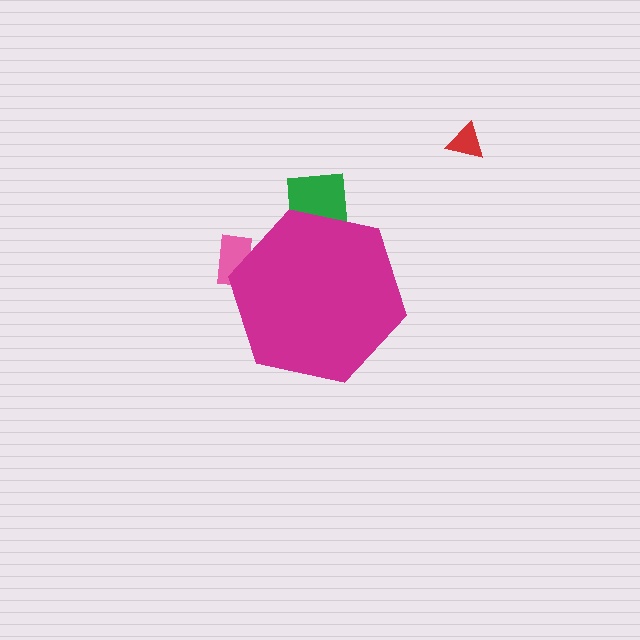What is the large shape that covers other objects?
A magenta hexagon.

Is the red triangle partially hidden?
No, the red triangle is fully visible.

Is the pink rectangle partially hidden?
Yes, the pink rectangle is partially hidden behind the magenta hexagon.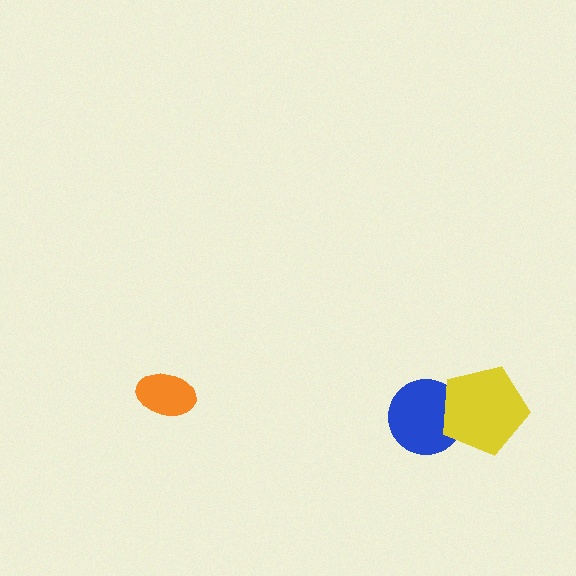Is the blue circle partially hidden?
Yes, it is partially covered by another shape.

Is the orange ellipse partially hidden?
No, no other shape covers it.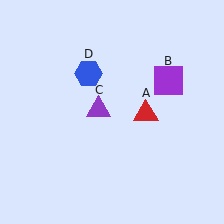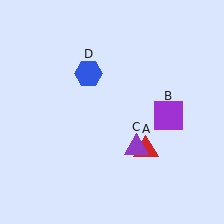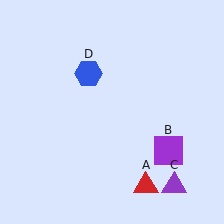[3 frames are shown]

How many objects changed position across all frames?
3 objects changed position: red triangle (object A), purple square (object B), purple triangle (object C).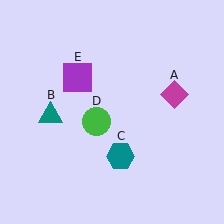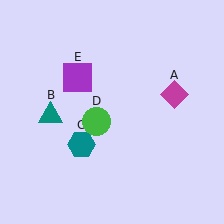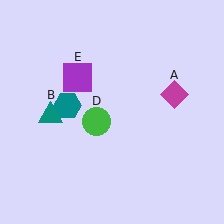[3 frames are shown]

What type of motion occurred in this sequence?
The teal hexagon (object C) rotated clockwise around the center of the scene.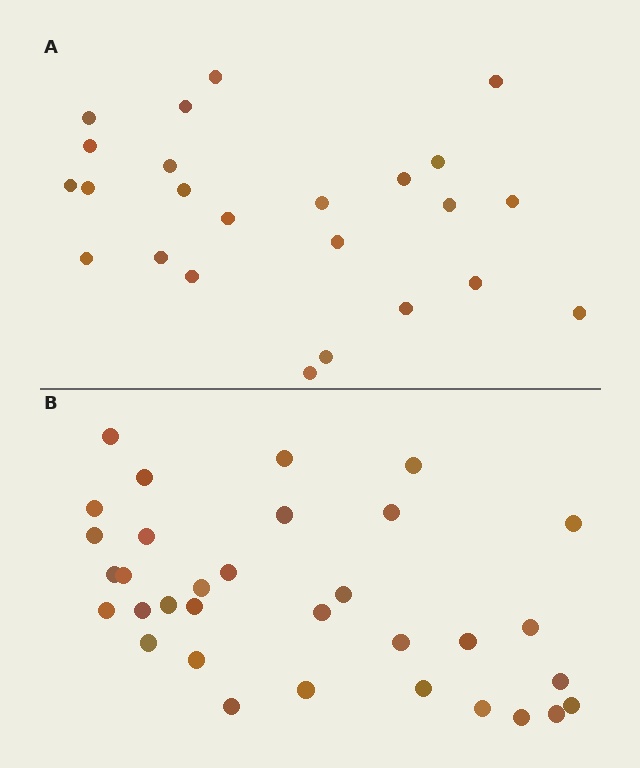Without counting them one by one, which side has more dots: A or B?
Region B (the bottom region) has more dots.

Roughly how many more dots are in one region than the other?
Region B has roughly 8 or so more dots than region A.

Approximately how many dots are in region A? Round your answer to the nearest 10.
About 20 dots. (The exact count is 24, which rounds to 20.)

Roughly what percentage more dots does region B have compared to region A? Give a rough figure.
About 40% more.